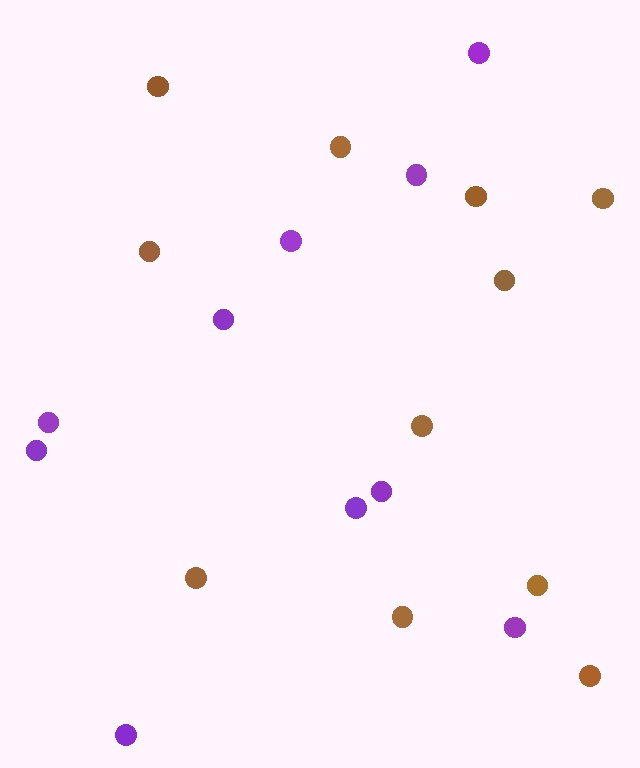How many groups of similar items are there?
There are 2 groups: one group of purple circles (10) and one group of brown circles (11).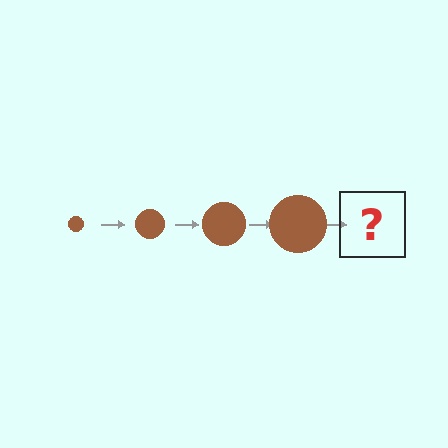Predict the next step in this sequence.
The next step is a brown circle, larger than the previous one.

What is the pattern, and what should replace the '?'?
The pattern is that the circle gets progressively larger each step. The '?' should be a brown circle, larger than the previous one.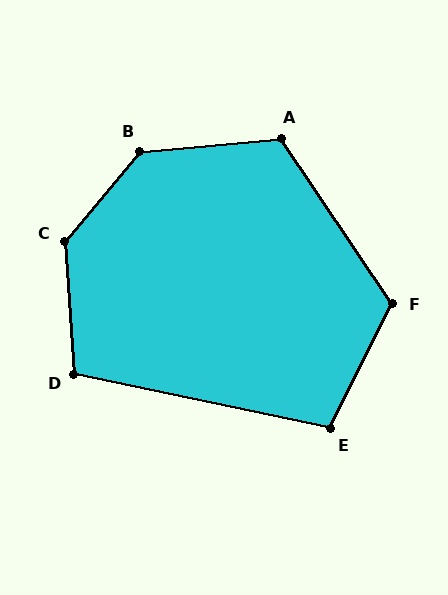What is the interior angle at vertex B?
Approximately 135 degrees (obtuse).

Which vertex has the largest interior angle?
C, at approximately 137 degrees.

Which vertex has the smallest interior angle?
E, at approximately 105 degrees.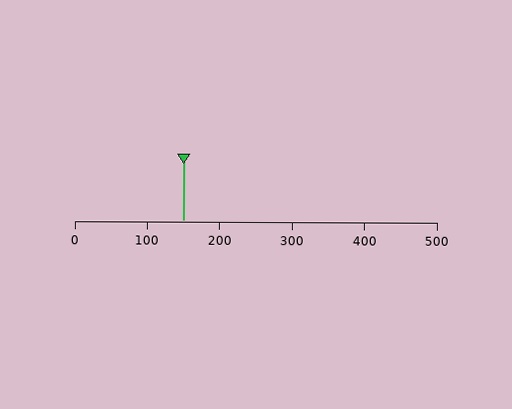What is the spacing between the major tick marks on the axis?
The major ticks are spaced 100 apart.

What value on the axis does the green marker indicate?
The marker indicates approximately 150.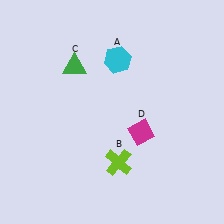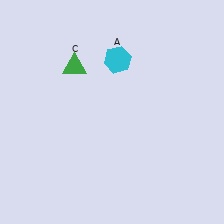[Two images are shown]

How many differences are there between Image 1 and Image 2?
There are 2 differences between the two images.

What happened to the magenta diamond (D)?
The magenta diamond (D) was removed in Image 2. It was in the bottom-right area of Image 1.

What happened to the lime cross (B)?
The lime cross (B) was removed in Image 2. It was in the bottom-right area of Image 1.